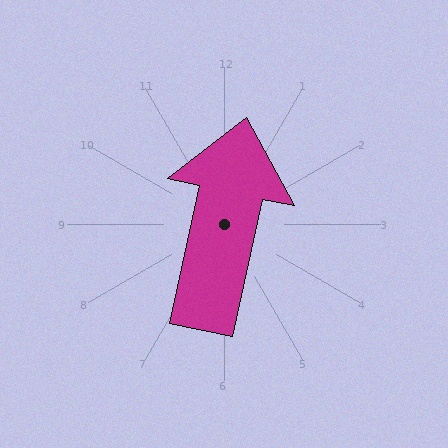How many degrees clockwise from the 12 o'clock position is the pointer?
Approximately 12 degrees.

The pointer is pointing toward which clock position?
Roughly 12 o'clock.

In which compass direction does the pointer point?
North.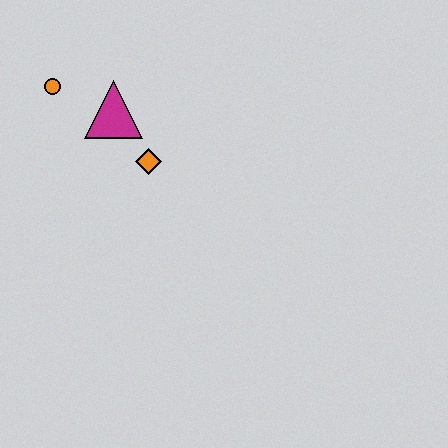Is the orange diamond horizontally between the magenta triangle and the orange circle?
No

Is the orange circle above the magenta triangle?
Yes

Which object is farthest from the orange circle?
The orange diamond is farthest from the orange circle.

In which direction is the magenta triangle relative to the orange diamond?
The magenta triangle is above the orange diamond.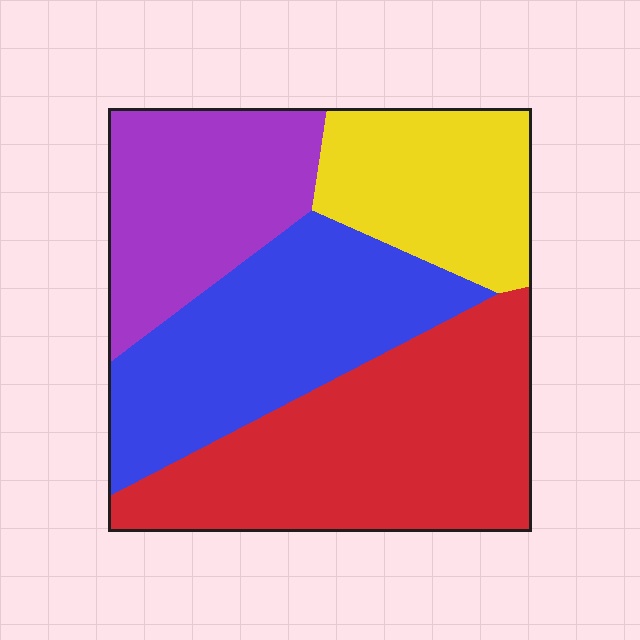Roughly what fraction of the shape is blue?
Blue covers roughly 25% of the shape.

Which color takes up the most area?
Red, at roughly 35%.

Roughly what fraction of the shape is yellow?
Yellow covers 18% of the shape.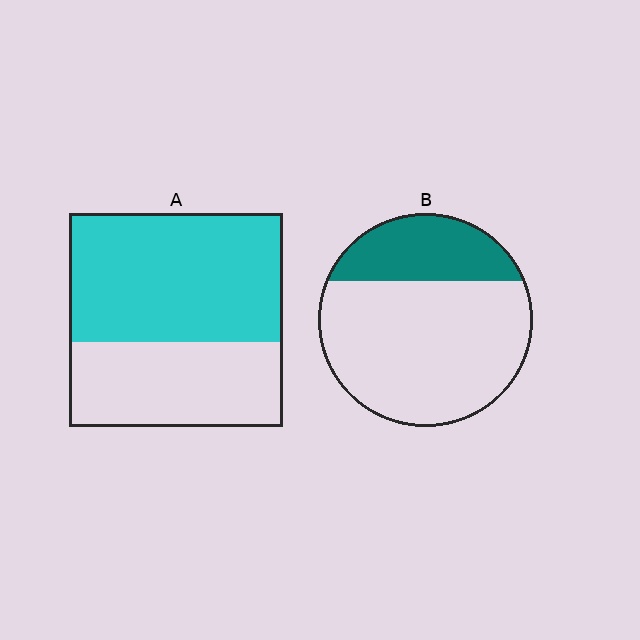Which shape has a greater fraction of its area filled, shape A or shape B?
Shape A.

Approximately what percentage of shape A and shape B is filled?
A is approximately 60% and B is approximately 25%.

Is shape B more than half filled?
No.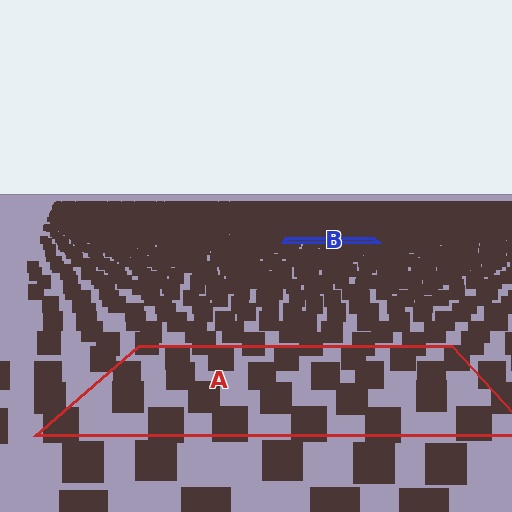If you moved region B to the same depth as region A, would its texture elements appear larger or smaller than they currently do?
They would appear larger. At a closer depth, the same texture elements are projected at a bigger on-screen size.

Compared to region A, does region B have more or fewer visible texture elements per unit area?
Region B has more texture elements per unit area — they are packed more densely because it is farther away.